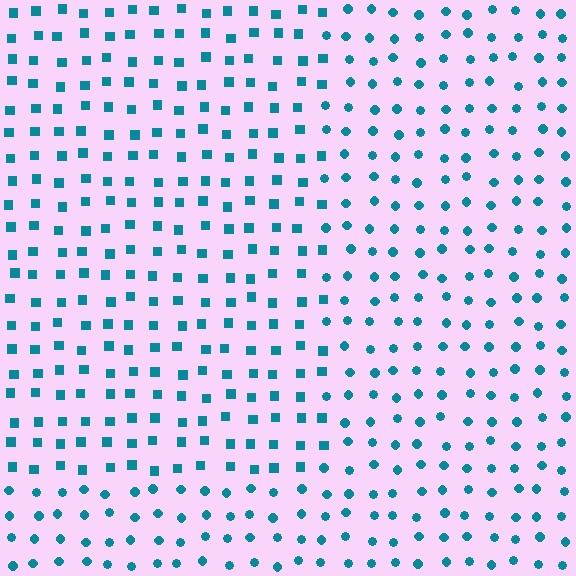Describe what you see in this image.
The image is filled with small teal elements arranged in a uniform grid. A rectangle-shaped region contains squares, while the surrounding area contains circles. The boundary is defined purely by the change in element shape.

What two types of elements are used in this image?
The image uses squares inside the rectangle region and circles outside it.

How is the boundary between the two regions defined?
The boundary is defined by a change in element shape: squares inside vs. circles outside. All elements share the same color and spacing.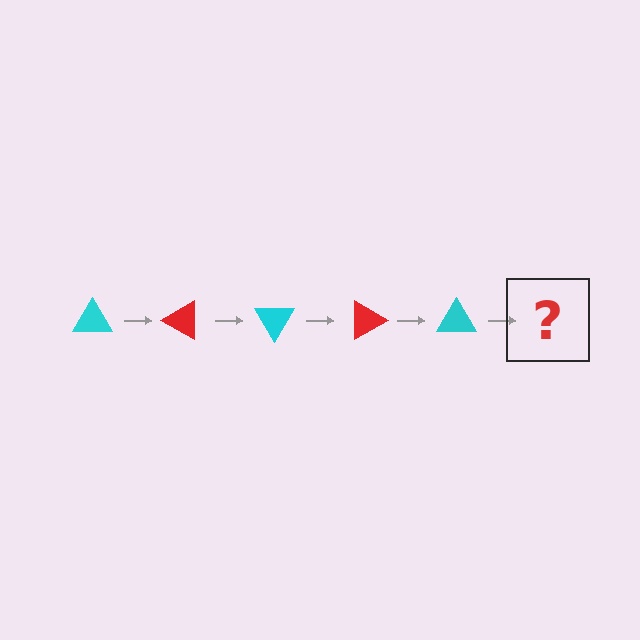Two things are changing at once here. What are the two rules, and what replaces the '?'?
The two rules are that it rotates 30 degrees each step and the color cycles through cyan and red. The '?' should be a red triangle, rotated 150 degrees from the start.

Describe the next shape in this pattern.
It should be a red triangle, rotated 150 degrees from the start.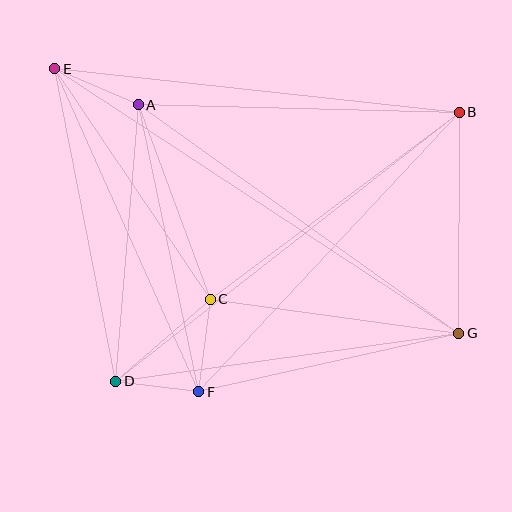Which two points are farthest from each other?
Points E and G are farthest from each other.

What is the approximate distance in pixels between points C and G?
The distance between C and G is approximately 251 pixels.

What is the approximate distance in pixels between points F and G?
The distance between F and G is approximately 266 pixels.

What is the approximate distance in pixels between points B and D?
The distance between B and D is approximately 436 pixels.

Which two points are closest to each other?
Points D and F are closest to each other.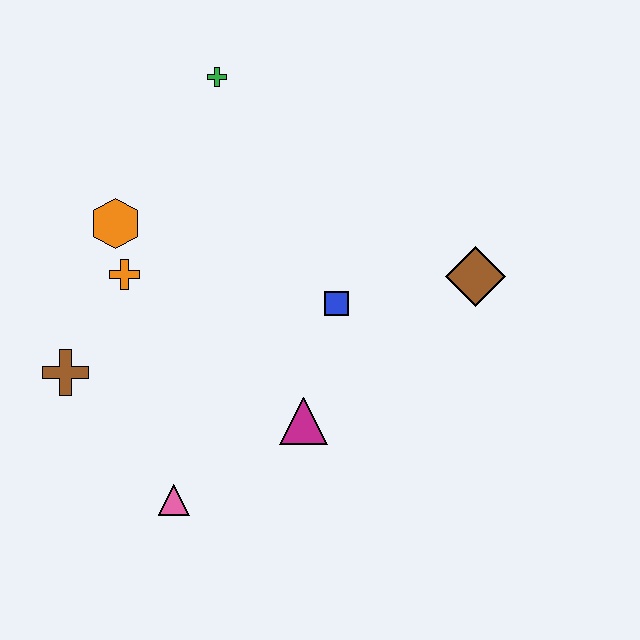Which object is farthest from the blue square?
The brown cross is farthest from the blue square.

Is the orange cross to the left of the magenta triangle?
Yes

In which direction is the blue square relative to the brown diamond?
The blue square is to the left of the brown diamond.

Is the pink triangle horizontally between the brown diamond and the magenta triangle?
No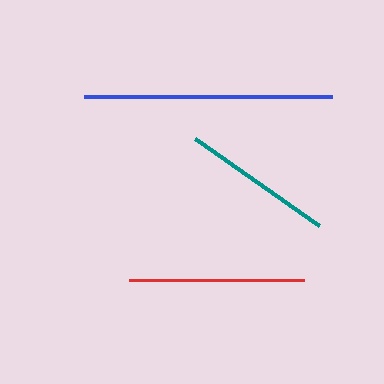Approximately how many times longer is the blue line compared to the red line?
The blue line is approximately 1.4 times the length of the red line.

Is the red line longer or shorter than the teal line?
The red line is longer than the teal line.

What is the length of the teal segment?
The teal segment is approximately 151 pixels long.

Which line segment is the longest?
The blue line is the longest at approximately 249 pixels.